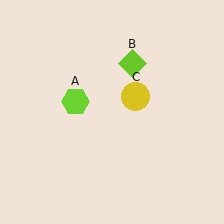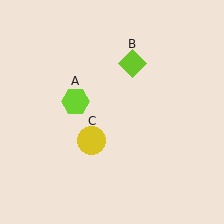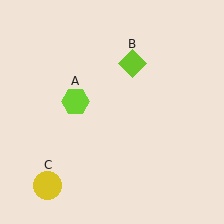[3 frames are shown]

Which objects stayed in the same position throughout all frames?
Lime hexagon (object A) and lime diamond (object B) remained stationary.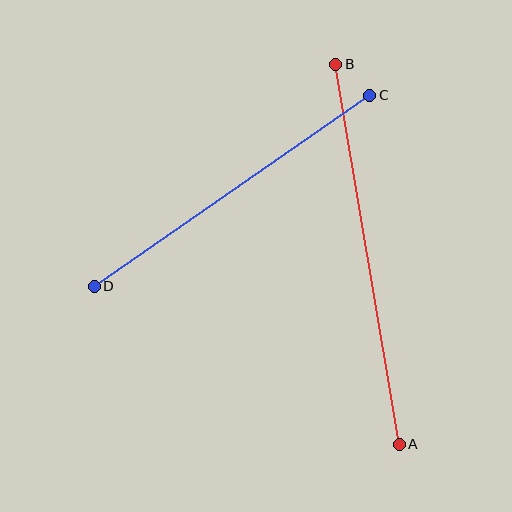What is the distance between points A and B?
The distance is approximately 385 pixels.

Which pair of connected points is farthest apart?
Points A and B are farthest apart.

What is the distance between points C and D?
The distance is approximately 335 pixels.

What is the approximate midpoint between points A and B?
The midpoint is at approximately (368, 254) pixels.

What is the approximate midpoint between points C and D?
The midpoint is at approximately (232, 191) pixels.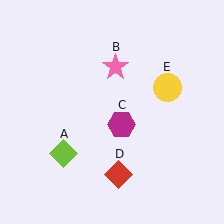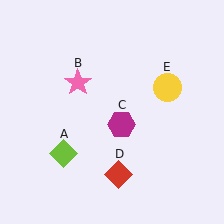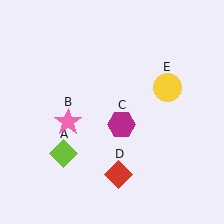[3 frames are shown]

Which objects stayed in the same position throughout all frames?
Lime diamond (object A) and magenta hexagon (object C) and red diamond (object D) and yellow circle (object E) remained stationary.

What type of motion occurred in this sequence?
The pink star (object B) rotated counterclockwise around the center of the scene.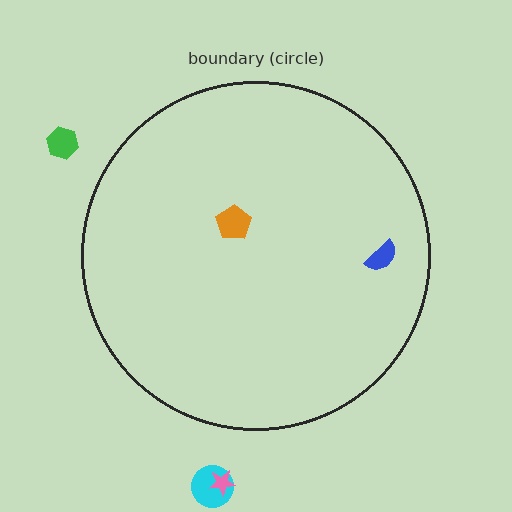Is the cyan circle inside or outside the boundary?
Outside.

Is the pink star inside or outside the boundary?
Outside.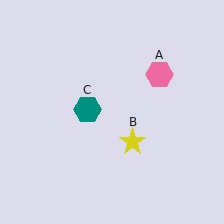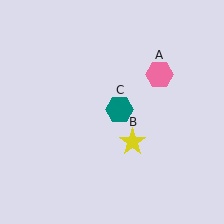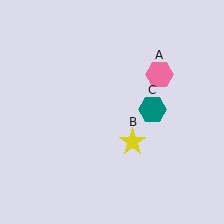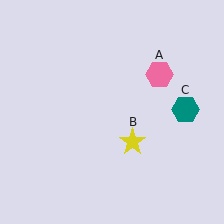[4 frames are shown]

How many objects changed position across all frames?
1 object changed position: teal hexagon (object C).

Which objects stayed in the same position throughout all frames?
Pink hexagon (object A) and yellow star (object B) remained stationary.